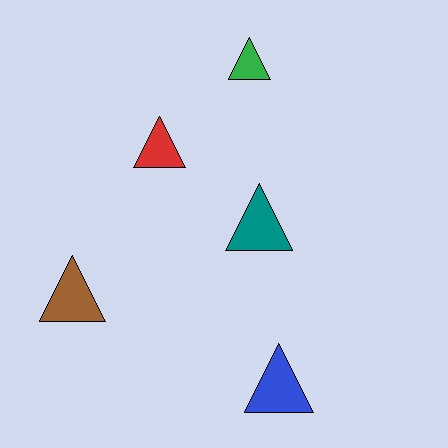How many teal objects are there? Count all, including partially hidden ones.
There is 1 teal object.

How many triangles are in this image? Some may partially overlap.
There are 5 triangles.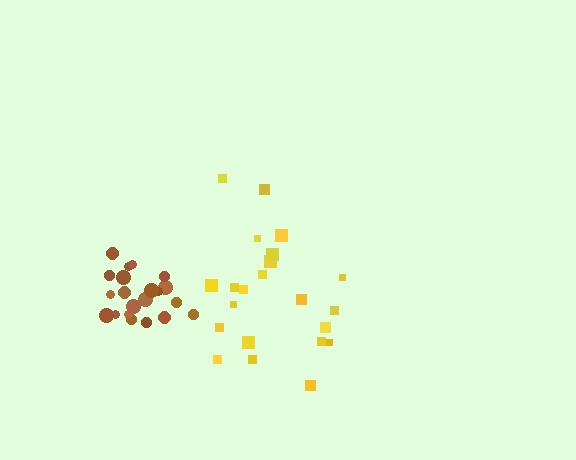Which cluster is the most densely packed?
Brown.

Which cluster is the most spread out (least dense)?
Yellow.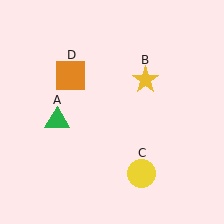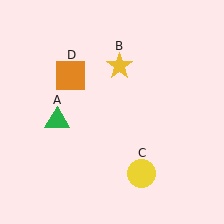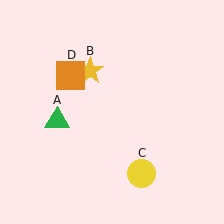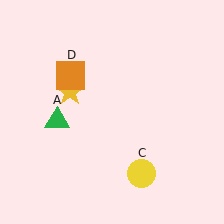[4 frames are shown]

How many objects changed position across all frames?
1 object changed position: yellow star (object B).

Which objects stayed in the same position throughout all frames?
Green triangle (object A) and yellow circle (object C) and orange square (object D) remained stationary.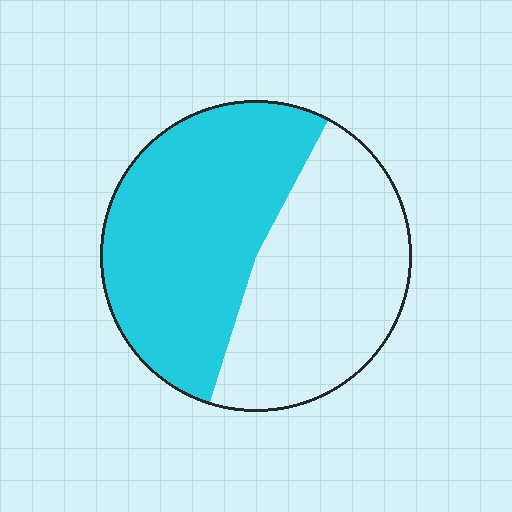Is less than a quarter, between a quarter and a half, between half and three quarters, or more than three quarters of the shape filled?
Between half and three quarters.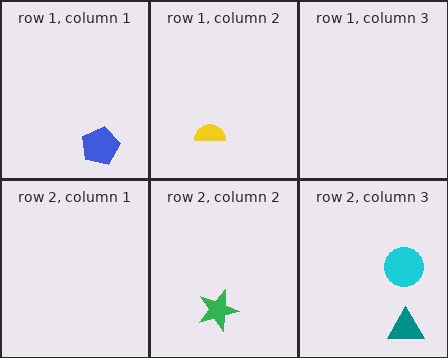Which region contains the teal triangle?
The row 2, column 3 region.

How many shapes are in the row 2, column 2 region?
1.